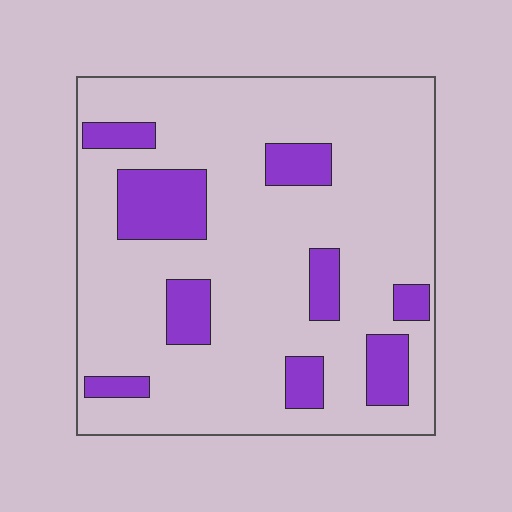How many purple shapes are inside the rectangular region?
9.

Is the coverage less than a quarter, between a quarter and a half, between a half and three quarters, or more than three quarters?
Less than a quarter.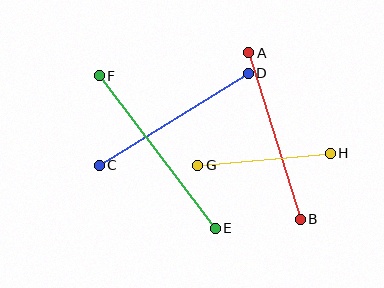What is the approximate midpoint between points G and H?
The midpoint is at approximately (264, 159) pixels.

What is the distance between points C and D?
The distance is approximately 175 pixels.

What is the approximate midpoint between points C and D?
The midpoint is at approximately (174, 119) pixels.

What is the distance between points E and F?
The distance is approximately 192 pixels.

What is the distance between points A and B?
The distance is approximately 174 pixels.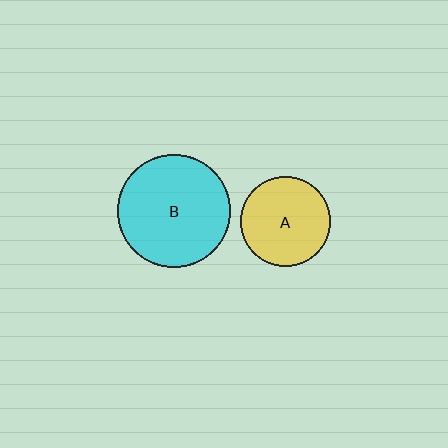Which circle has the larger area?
Circle B (cyan).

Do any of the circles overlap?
No, none of the circles overlap.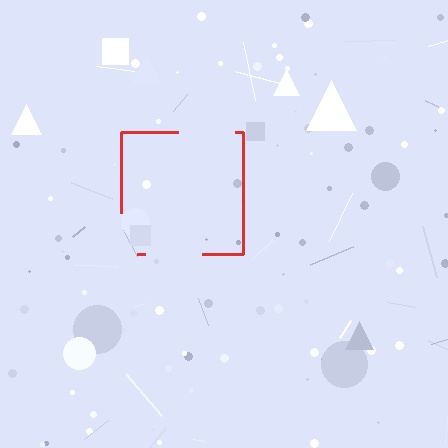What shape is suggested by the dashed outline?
The dashed outline suggests a square.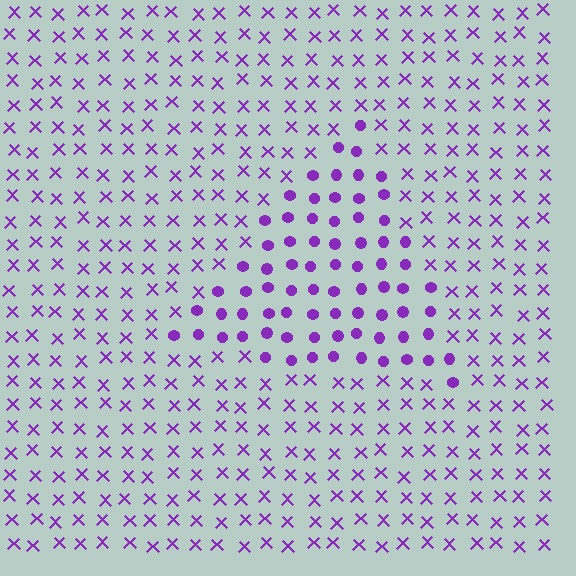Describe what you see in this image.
The image is filled with small purple elements arranged in a uniform grid. A triangle-shaped region contains circles, while the surrounding area contains X marks. The boundary is defined purely by the change in element shape.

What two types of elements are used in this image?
The image uses circles inside the triangle region and X marks outside it.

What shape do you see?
I see a triangle.